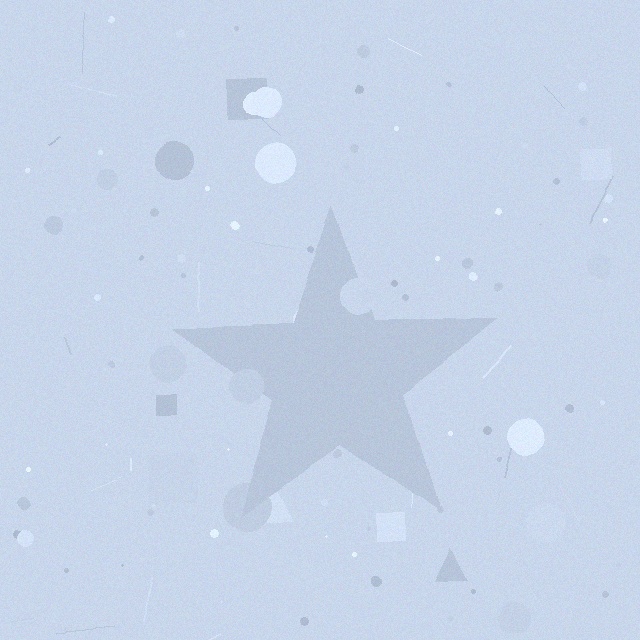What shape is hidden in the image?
A star is hidden in the image.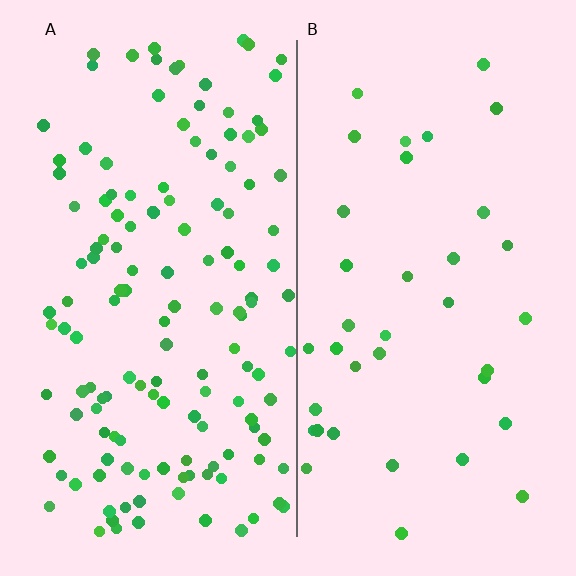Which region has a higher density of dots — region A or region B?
A (the left).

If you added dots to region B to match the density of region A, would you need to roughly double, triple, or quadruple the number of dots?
Approximately quadruple.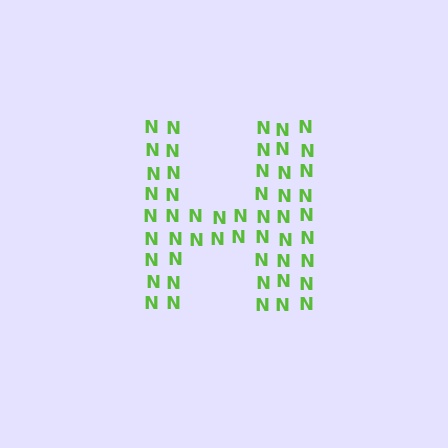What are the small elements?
The small elements are letter N's.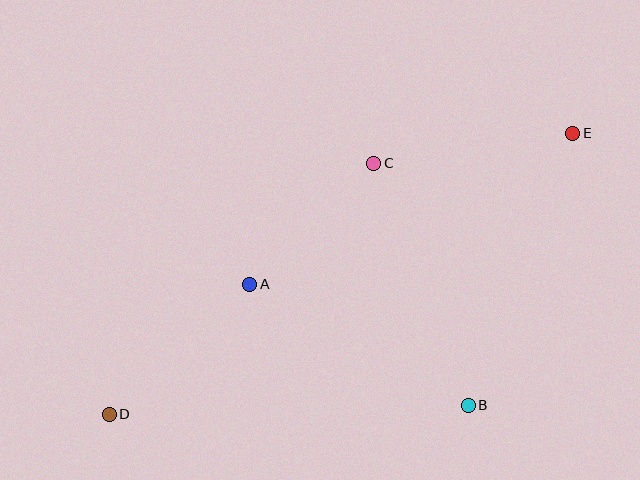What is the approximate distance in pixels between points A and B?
The distance between A and B is approximately 250 pixels.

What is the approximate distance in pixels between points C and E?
The distance between C and E is approximately 201 pixels.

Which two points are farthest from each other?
Points D and E are farthest from each other.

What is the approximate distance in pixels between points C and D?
The distance between C and D is approximately 365 pixels.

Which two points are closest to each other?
Points A and C are closest to each other.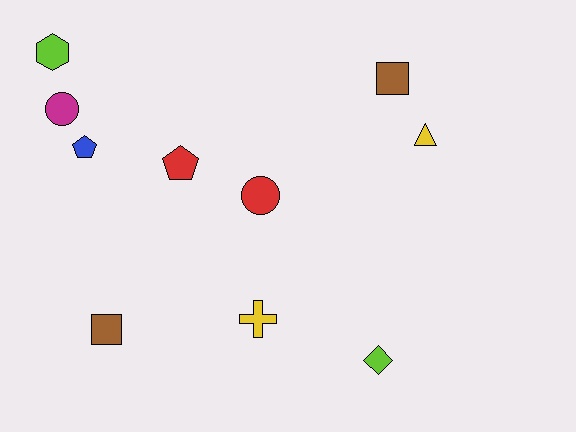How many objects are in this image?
There are 10 objects.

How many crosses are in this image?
There is 1 cross.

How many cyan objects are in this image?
There are no cyan objects.